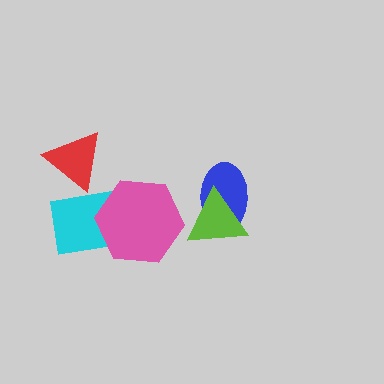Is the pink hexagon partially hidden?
No, no other shape covers it.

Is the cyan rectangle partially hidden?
Yes, it is partially covered by another shape.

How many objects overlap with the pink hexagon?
1 object overlaps with the pink hexagon.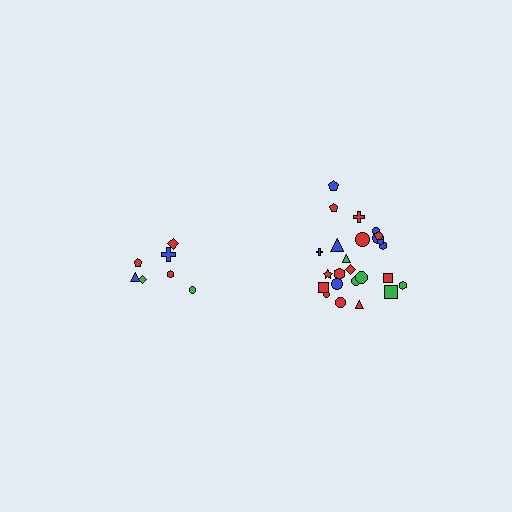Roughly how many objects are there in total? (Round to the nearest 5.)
Roughly 30 objects in total.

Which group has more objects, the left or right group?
The right group.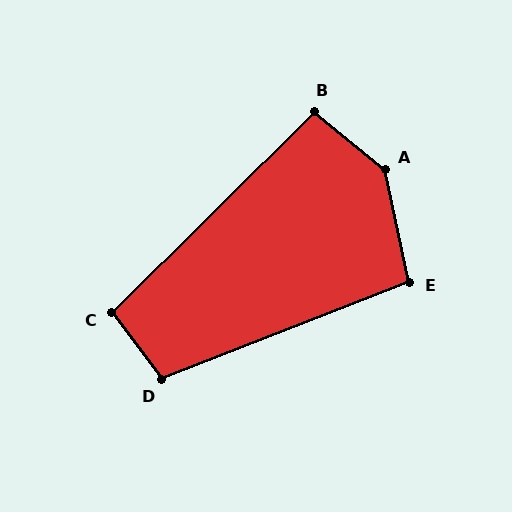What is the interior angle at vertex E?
Approximately 100 degrees (obtuse).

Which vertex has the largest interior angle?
A, at approximately 141 degrees.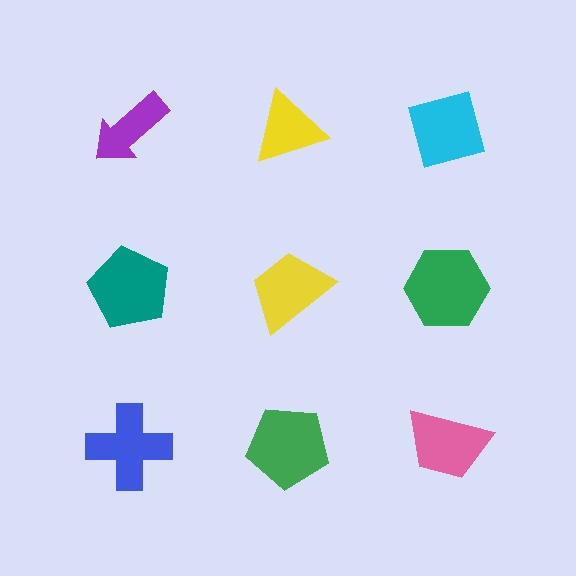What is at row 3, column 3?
A pink trapezoid.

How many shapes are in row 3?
3 shapes.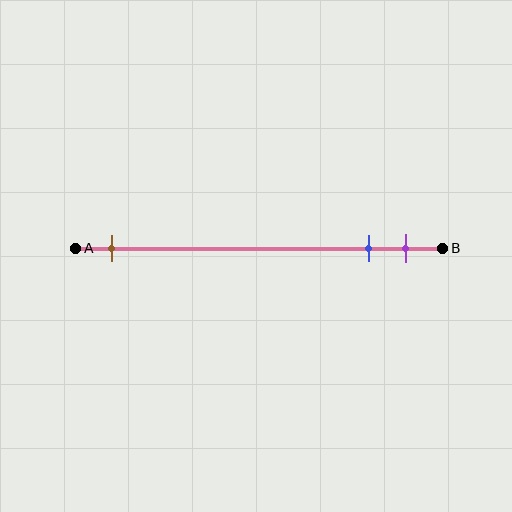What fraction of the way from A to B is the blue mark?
The blue mark is approximately 80% (0.8) of the way from A to B.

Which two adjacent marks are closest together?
The blue and purple marks are the closest adjacent pair.